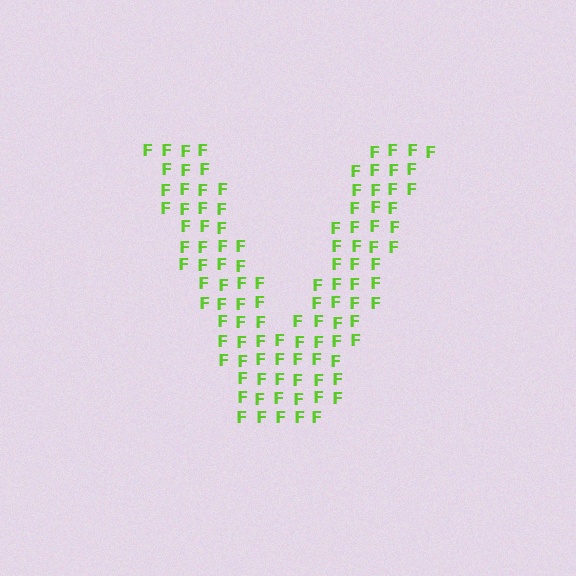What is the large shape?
The large shape is the letter V.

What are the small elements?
The small elements are letter F's.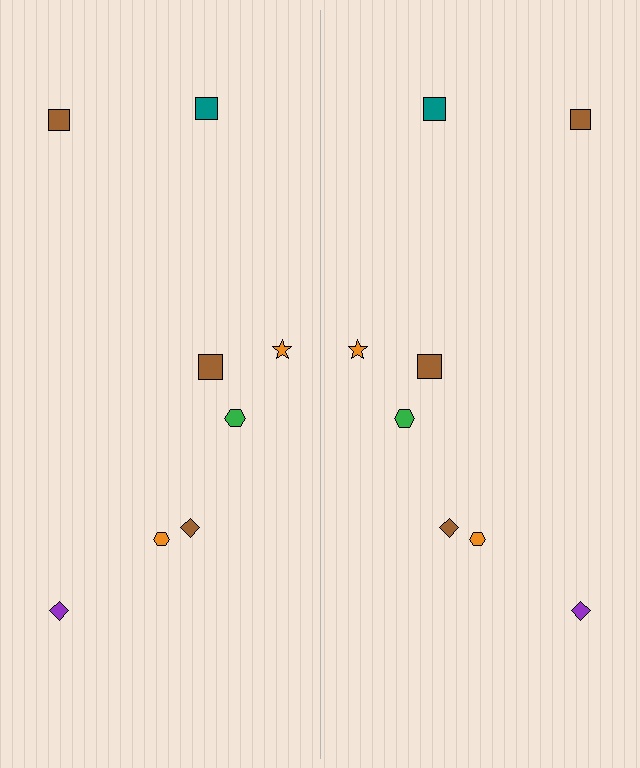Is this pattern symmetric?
Yes, this pattern has bilateral (reflection) symmetry.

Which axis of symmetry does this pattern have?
The pattern has a vertical axis of symmetry running through the center of the image.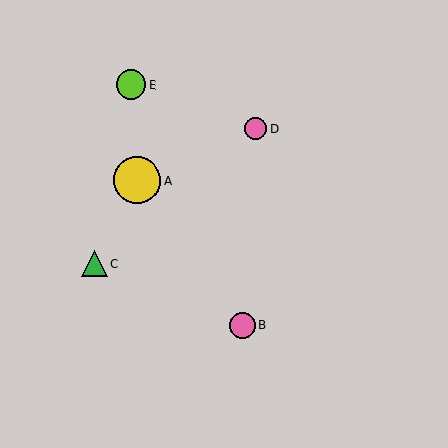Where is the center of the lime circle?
The center of the lime circle is at (131, 85).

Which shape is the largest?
The yellow circle (labeled A) is the largest.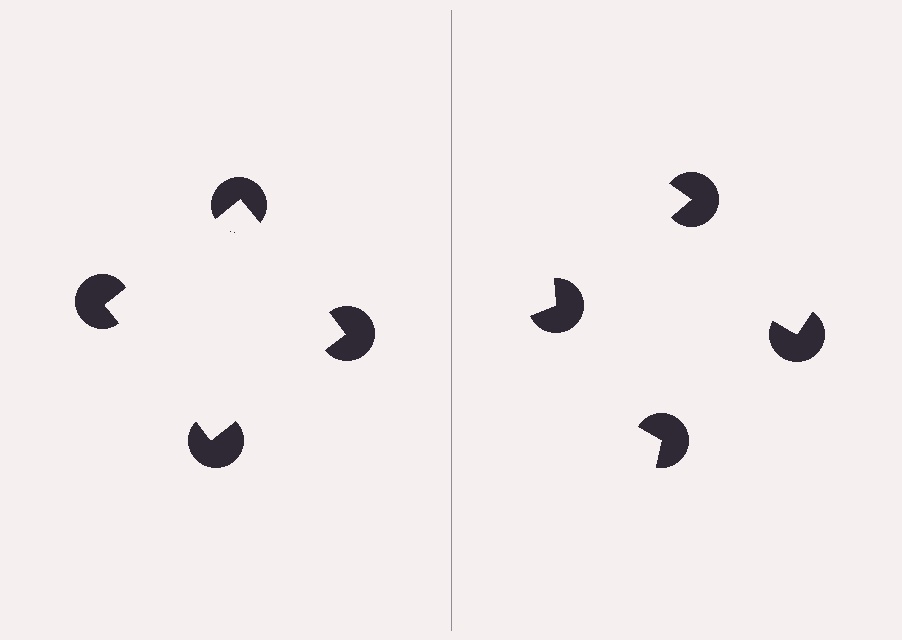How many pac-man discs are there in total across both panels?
8 — 4 on each side.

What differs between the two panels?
The pac-man discs are positioned identically on both sides; only the wedge orientations differ. On the left they align to a square; on the right they are misaligned.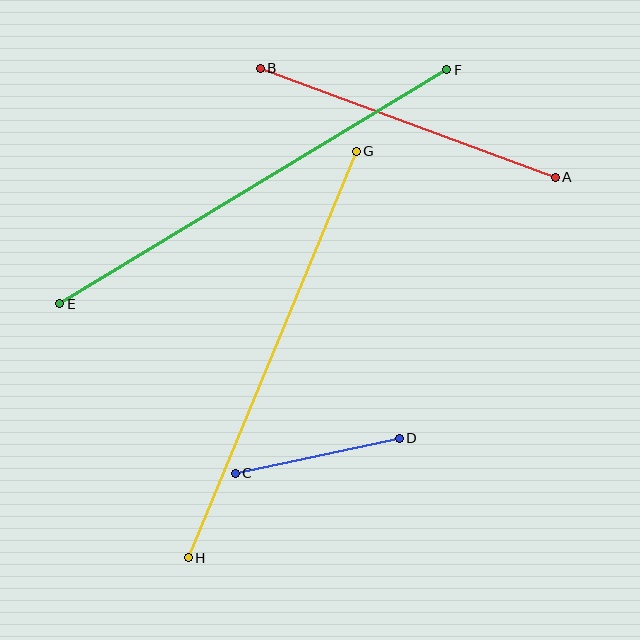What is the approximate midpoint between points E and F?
The midpoint is at approximately (253, 187) pixels.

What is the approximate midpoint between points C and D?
The midpoint is at approximately (317, 456) pixels.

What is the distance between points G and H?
The distance is approximately 440 pixels.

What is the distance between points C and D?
The distance is approximately 168 pixels.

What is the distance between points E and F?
The distance is approximately 452 pixels.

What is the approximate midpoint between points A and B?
The midpoint is at approximately (408, 123) pixels.